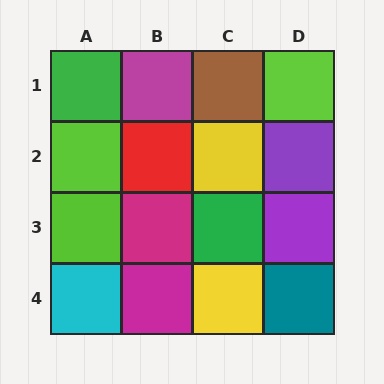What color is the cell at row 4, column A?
Cyan.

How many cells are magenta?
3 cells are magenta.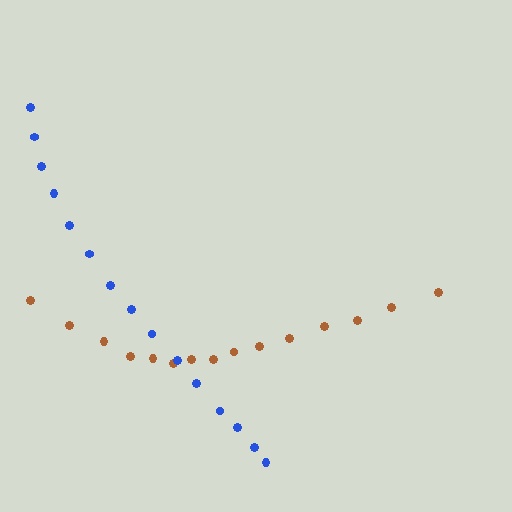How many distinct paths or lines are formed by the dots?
There are 2 distinct paths.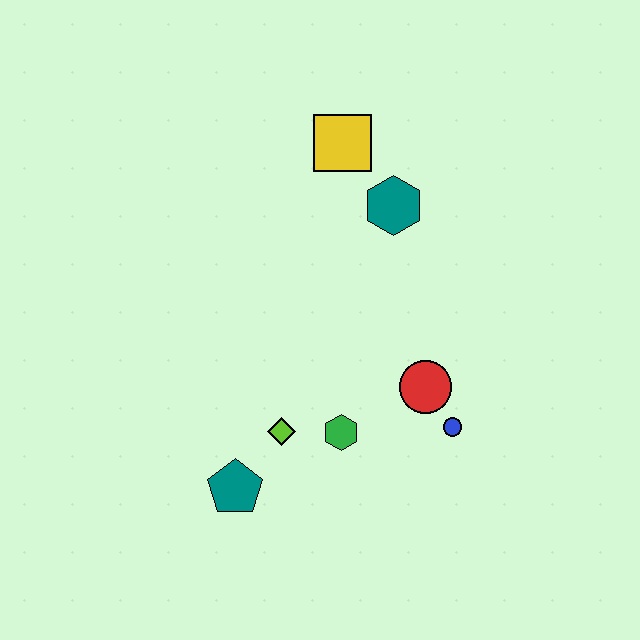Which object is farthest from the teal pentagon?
The yellow square is farthest from the teal pentagon.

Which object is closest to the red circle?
The blue circle is closest to the red circle.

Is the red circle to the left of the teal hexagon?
No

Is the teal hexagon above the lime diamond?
Yes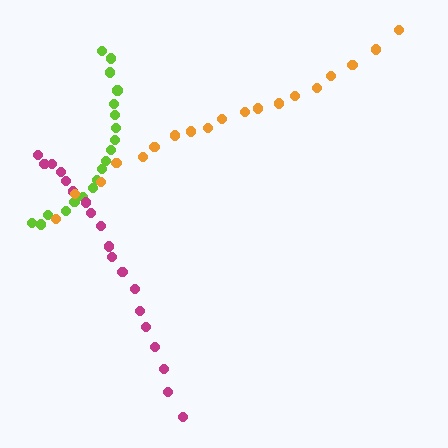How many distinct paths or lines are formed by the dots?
There are 3 distinct paths.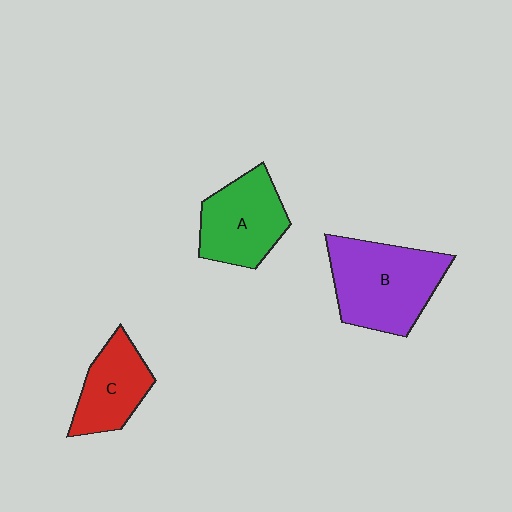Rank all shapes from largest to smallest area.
From largest to smallest: B (purple), A (green), C (red).